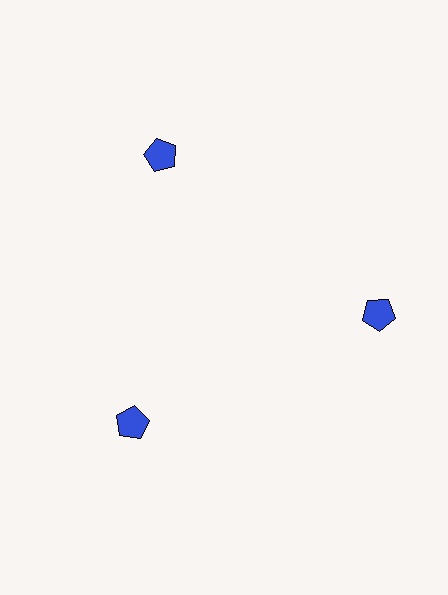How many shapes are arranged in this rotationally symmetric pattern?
There are 3 shapes, arranged in 3 groups of 1.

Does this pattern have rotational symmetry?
Yes, this pattern has 3-fold rotational symmetry. It looks the same after rotating 120 degrees around the center.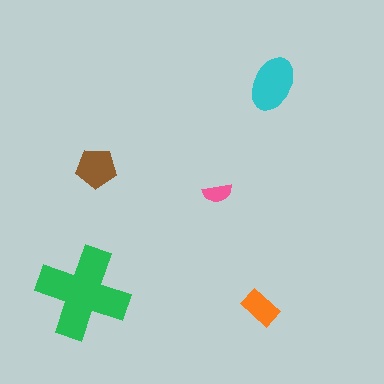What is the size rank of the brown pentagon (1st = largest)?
3rd.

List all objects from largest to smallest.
The green cross, the cyan ellipse, the brown pentagon, the orange rectangle, the pink semicircle.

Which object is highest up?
The cyan ellipse is topmost.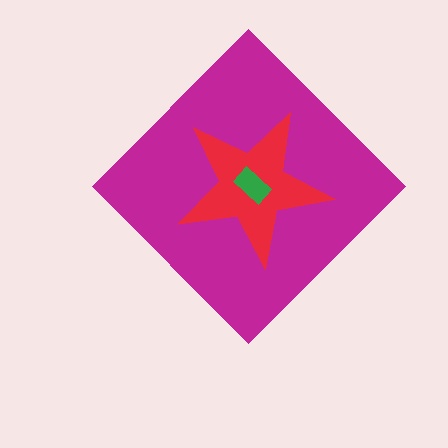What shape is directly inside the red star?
The green rectangle.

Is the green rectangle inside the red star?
Yes.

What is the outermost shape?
The magenta diamond.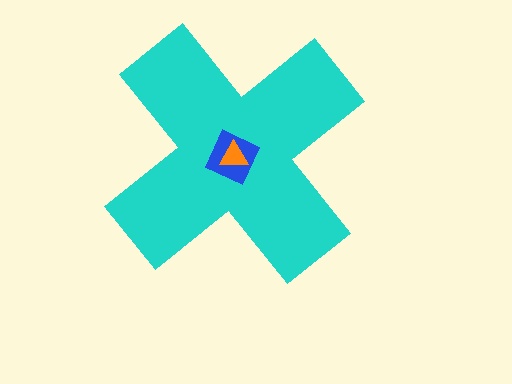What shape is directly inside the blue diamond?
The orange triangle.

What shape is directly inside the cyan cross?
The blue diamond.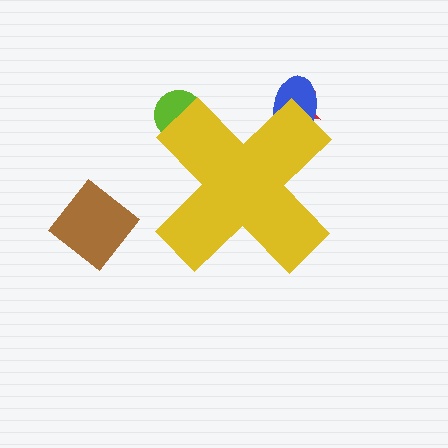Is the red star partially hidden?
Yes, the red star is partially hidden behind the yellow cross.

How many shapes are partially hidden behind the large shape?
3 shapes are partially hidden.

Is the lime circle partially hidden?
Yes, the lime circle is partially hidden behind the yellow cross.